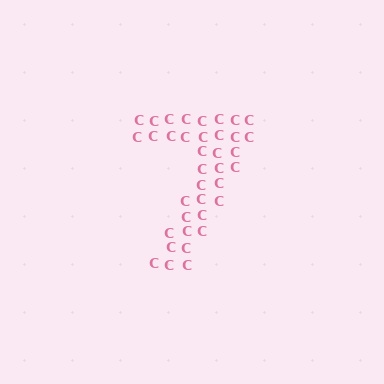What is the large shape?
The large shape is the digit 7.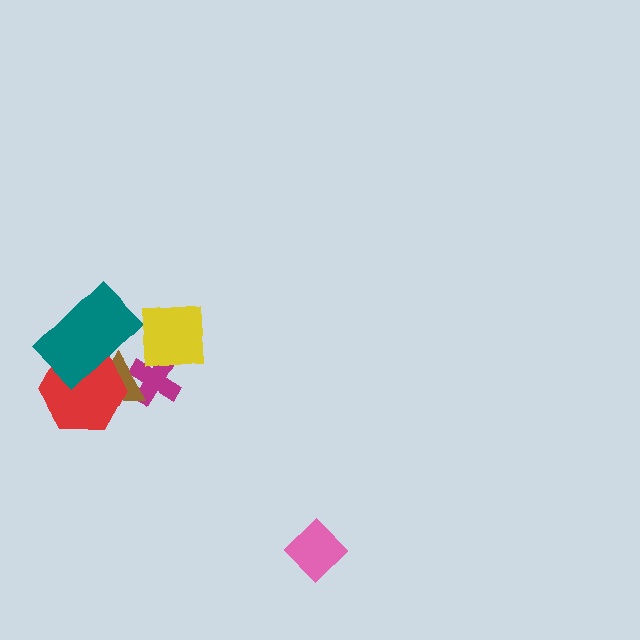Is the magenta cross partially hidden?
Yes, it is partially covered by another shape.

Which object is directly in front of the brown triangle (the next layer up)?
The red hexagon is directly in front of the brown triangle.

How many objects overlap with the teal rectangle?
2 objects overlap with the teal rectangle.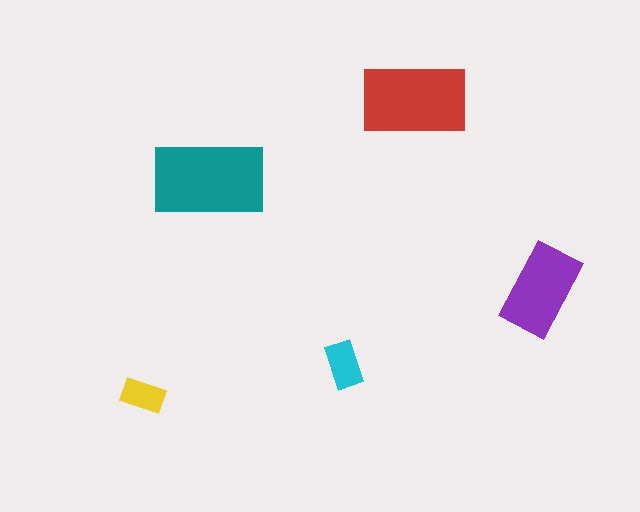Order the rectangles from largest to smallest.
the teal one, the red one, the purple one, the cyan one, the yellow one.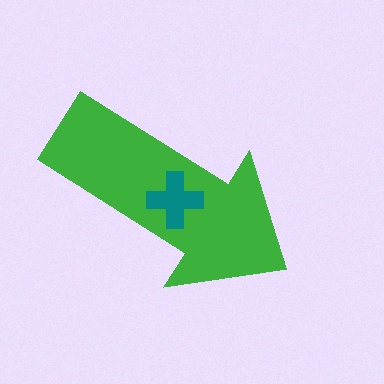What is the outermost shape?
The green arrow.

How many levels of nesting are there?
2.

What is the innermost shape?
The teal cross.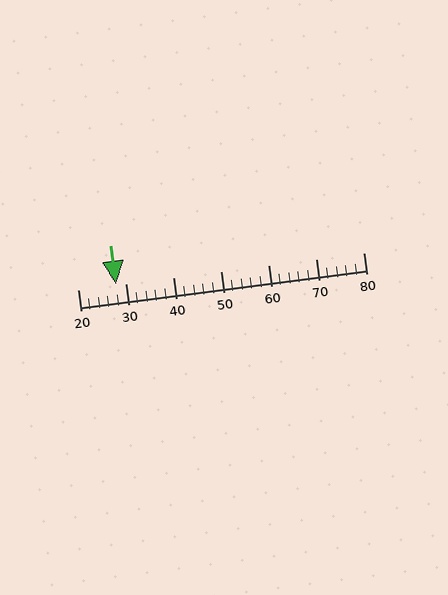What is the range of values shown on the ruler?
The ruler shows values from 20 to 80.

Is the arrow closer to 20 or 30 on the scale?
The arrow is closer to 30.